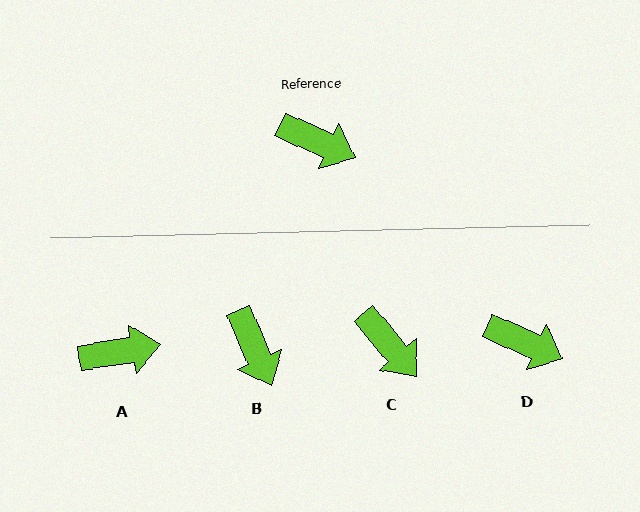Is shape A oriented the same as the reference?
No, it is off by about 34 degrees.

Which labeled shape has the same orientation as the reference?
D.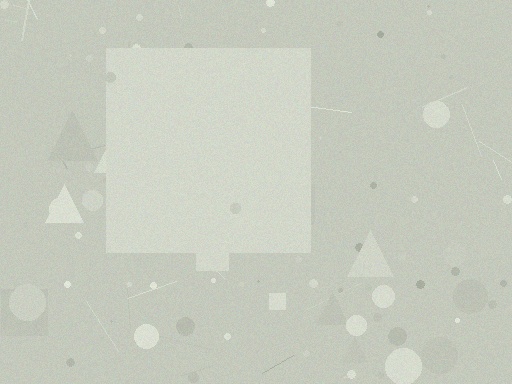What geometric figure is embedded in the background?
A square is embedded in the background.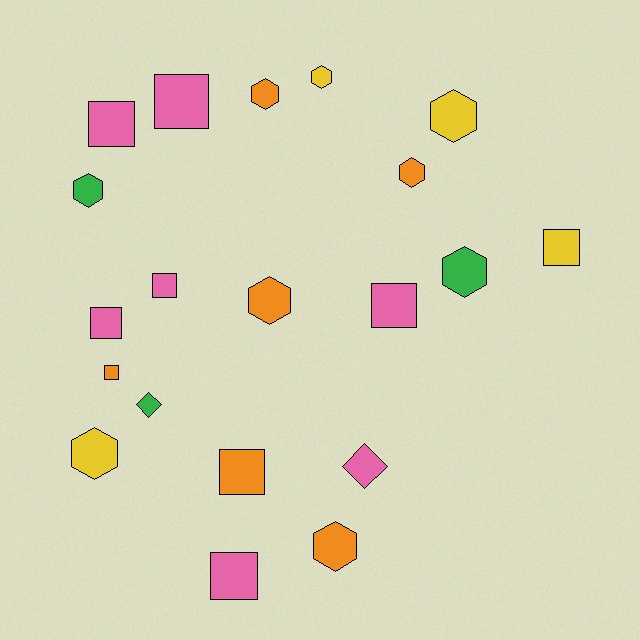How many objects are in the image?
There are 20 objects.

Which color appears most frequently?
Pink, with 7 objects.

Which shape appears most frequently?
Square, with 9 objects.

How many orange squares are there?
There are 2 orange squares.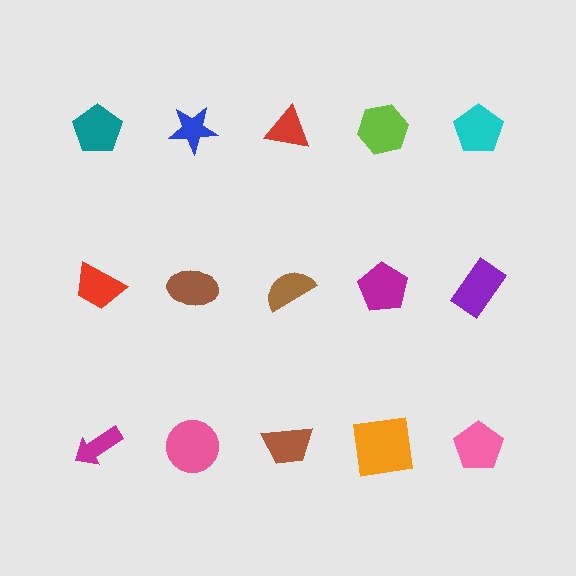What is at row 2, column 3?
A brown semicircle.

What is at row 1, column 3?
A red triangle.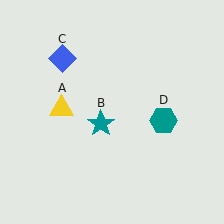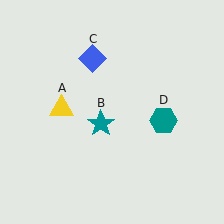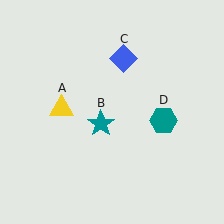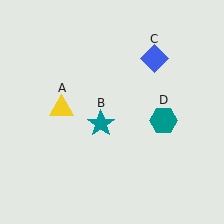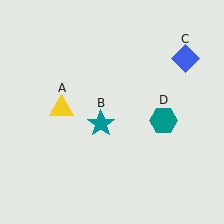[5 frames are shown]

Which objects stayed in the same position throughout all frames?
Yellow triangle (object A) and teal star (object B) and teal hexagon (object D) remained stationary.